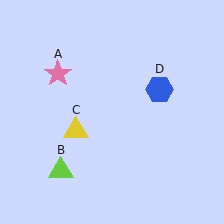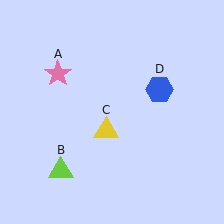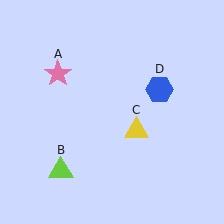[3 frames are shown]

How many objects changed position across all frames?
1 object changed position: yellow triangle (object C).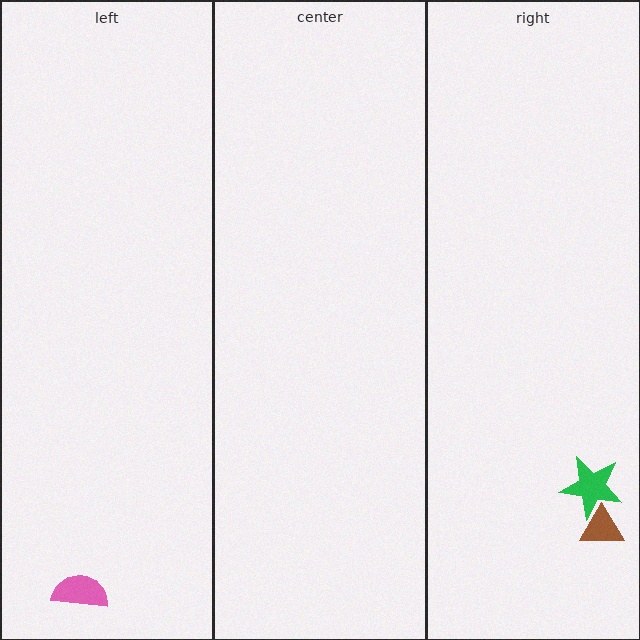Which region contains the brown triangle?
The right region.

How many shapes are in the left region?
1.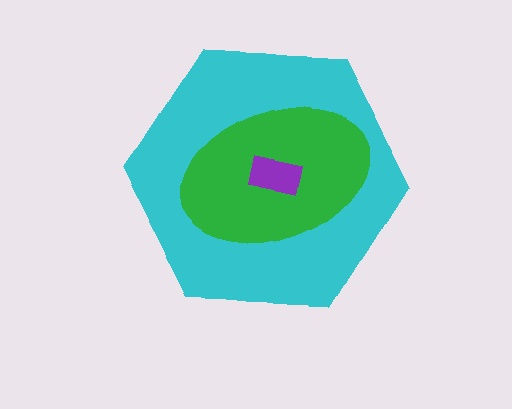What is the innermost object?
The purple rectangle.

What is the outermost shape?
The cyan hexagon.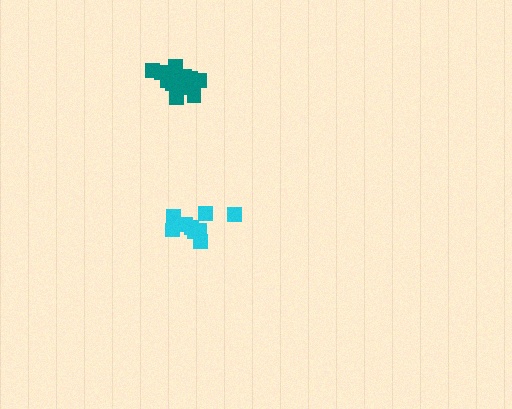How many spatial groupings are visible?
There are 2 spatial groupings.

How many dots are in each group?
Group 1: 15 dots, Group 2: 9 dots (24 total).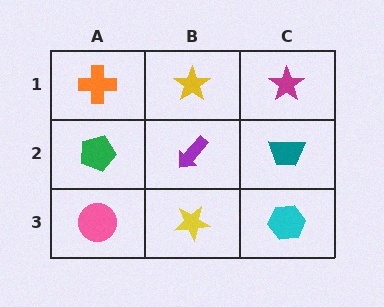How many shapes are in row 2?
3 shapes.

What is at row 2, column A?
A green pentagon.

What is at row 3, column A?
A pink circle.